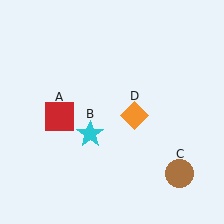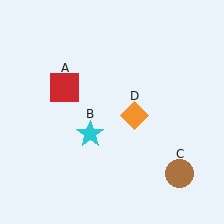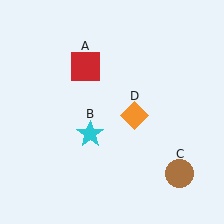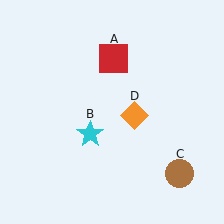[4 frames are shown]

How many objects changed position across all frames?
1 object changed position: red square (object A).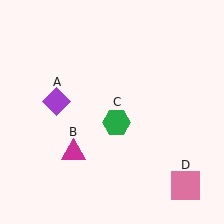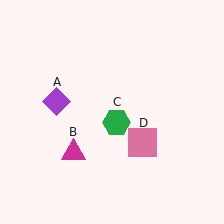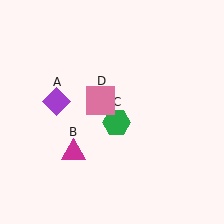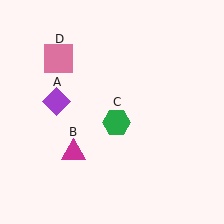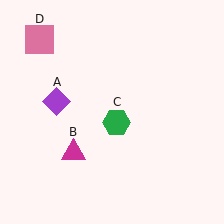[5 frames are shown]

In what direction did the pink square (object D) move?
The pink square (object D) moved up and to the left.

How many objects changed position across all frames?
1 object changed position: pink square (object D).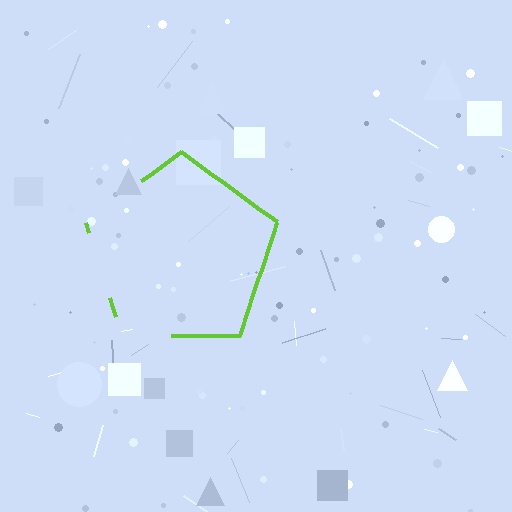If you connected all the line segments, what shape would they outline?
They would outline a pentagon.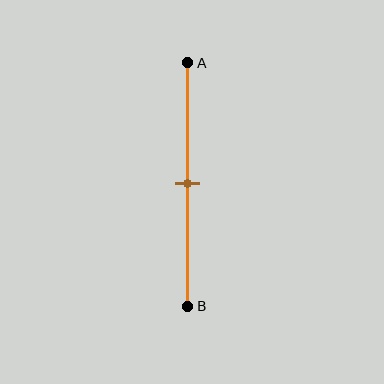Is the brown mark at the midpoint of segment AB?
Yes, the mark is approximately at the midpoint.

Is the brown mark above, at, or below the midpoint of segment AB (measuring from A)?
The brown mark is approximately at the midpoint of segment AB.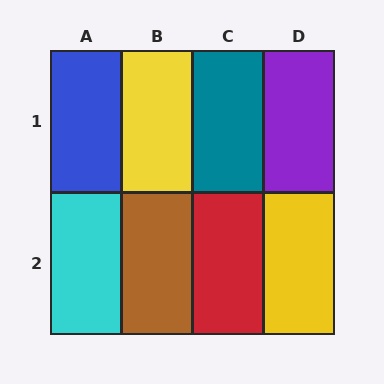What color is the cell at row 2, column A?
Cyan.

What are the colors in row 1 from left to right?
Blue, yellow, teal, purple.